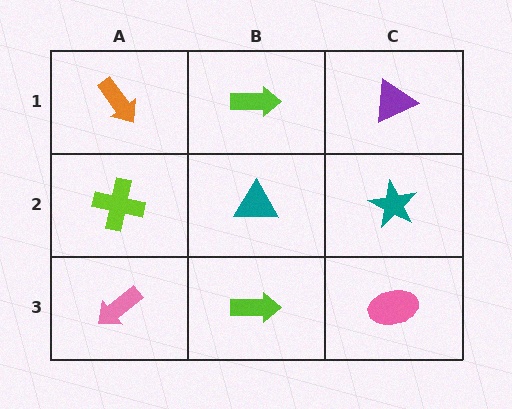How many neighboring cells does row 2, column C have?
3.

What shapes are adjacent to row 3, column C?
A teal star (row 2, column C), a lime arrow (row 3, column B).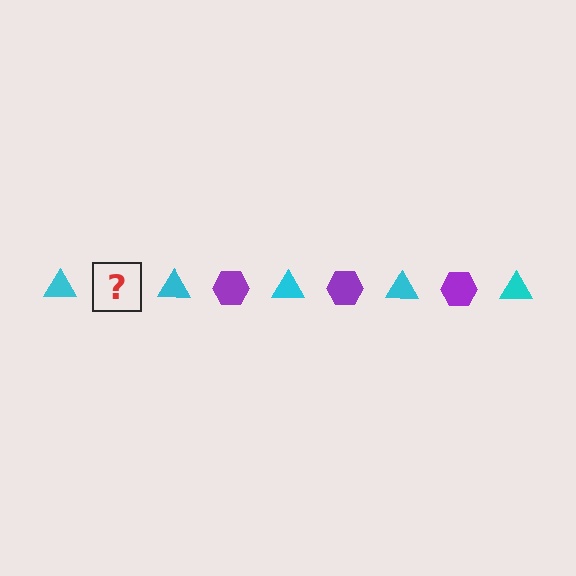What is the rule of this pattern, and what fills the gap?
The rule is that the pattern alternates between cyan triangle and purple hexagon. The gap should be filled with a purple hexagon.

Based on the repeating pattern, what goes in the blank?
The blank should be a purple hexagon.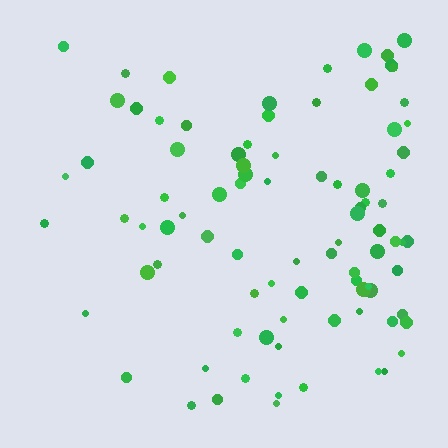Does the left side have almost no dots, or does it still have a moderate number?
Still a moderate number, just noticeably fewer than the right.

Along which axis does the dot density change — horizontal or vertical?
Horizontal.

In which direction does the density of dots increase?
From left to right, with the right side densest.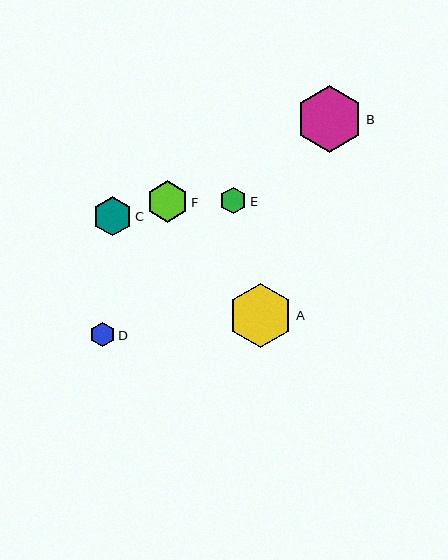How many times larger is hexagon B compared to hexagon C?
Hexagon B is approximately 1.7 times the size of hexagon C.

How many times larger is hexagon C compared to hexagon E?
Hexagon C is approximately 1.5 times the size of hexagon E.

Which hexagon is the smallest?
Hexagon D is the smallest with a size of approximately 25 pixels.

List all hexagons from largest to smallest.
From largest to smallest: B, A, F, C, E, D.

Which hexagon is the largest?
Hexagon B is the largest with a size of approximately 66 pixels.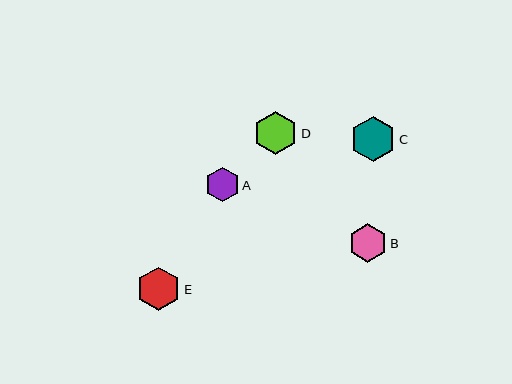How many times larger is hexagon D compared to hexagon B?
Hexagon D is approximately 1.1 times the size of hexagon B.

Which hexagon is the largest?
Hexagon C is the largest with a size of approximately 45 pixels.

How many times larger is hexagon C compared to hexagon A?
Hexagon C is approximately 1.3 times the size of hexagon A.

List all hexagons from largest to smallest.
From largest to smallest: C, D, E, B, A.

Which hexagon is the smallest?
Hexagon A is the smallest with a size of approximately 34 pixels.